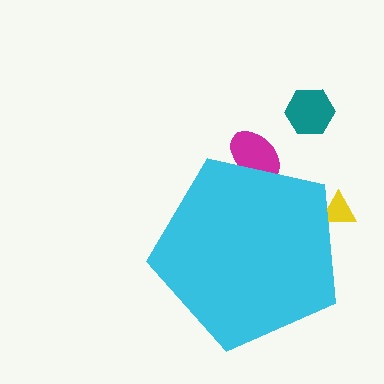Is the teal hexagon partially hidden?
No, the teal hexagon is fully visible.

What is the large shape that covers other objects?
A cyan pentagon.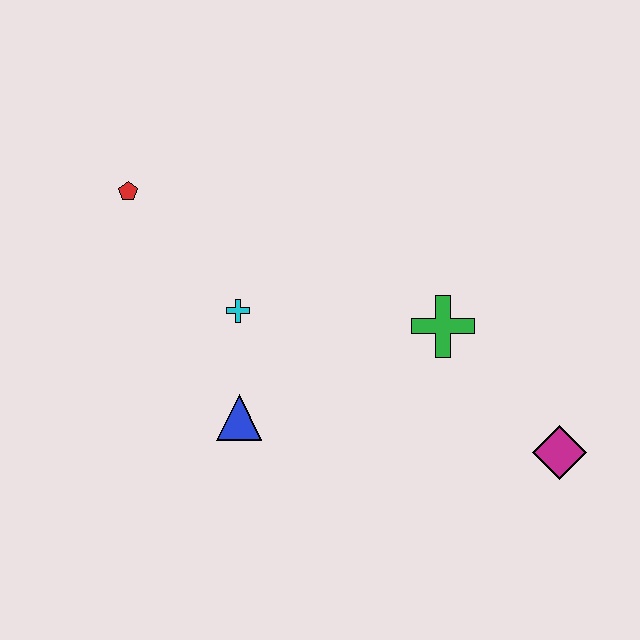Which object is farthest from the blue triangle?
The magenta diamond is farthest from the blue triangle.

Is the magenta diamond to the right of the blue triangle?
Yes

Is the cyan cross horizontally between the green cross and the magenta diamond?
No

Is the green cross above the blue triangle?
Yes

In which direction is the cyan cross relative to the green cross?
The cyan cross is to the left of the green cross.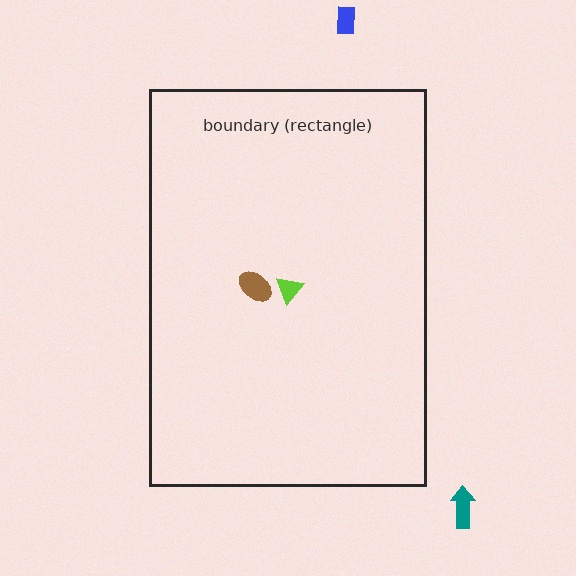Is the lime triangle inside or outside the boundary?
Inside.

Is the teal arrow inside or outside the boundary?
Outside.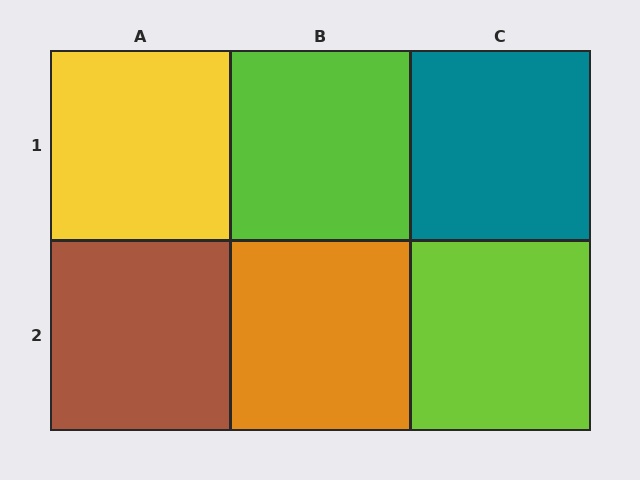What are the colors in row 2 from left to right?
Brown, orange, lime.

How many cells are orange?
1 cell is orange.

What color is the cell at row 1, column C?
Teal.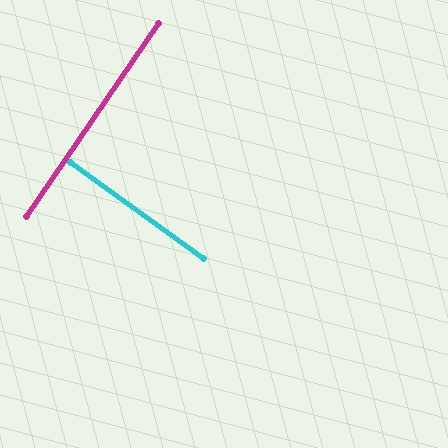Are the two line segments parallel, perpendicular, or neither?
Perpendicular — they meet at approximately 88°.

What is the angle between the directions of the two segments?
Approximately 88 degrees.